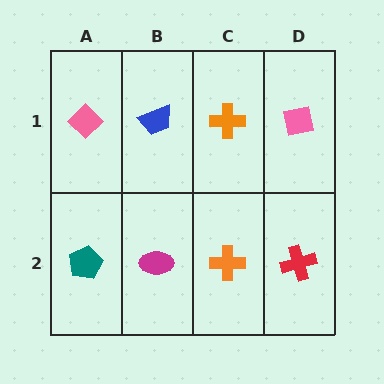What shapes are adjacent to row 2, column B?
A blue trapezoid (row 1, column B), a teal pentagon (row 2, column A), an orange cross (row 2, column C).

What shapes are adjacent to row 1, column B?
A magenta ellipse (row 2, column B), a pink diamond (row 1, column A), an orange cross (row 1, column C).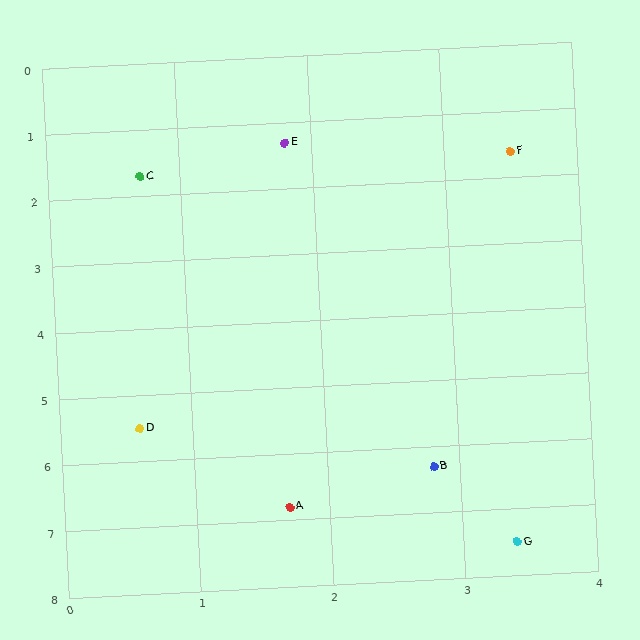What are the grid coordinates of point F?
Point F is at approximately (3.5, 1.6).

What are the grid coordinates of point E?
Point E is at approximately (1.8, 1.3).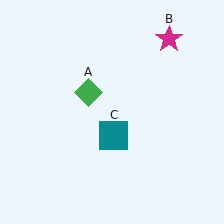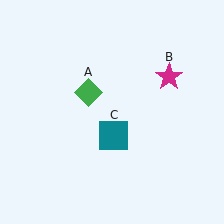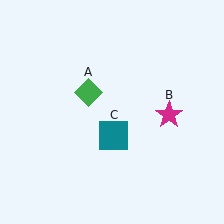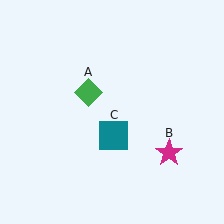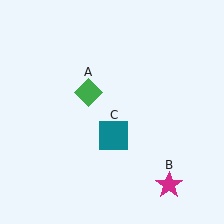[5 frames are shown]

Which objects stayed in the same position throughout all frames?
Green diamond (object A) and teal square (object C) remained stationary.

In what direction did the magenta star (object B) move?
The magenta star (object B) moved down.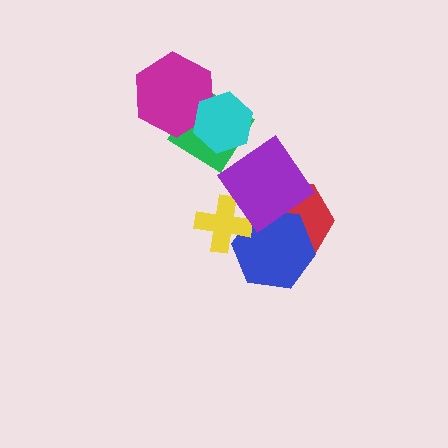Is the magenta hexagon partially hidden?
Yes, it is partially covered by another shape.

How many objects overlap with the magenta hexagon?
2 objects overlap with the magenta hexagon.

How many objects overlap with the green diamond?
3 objects overlap with the green diamond.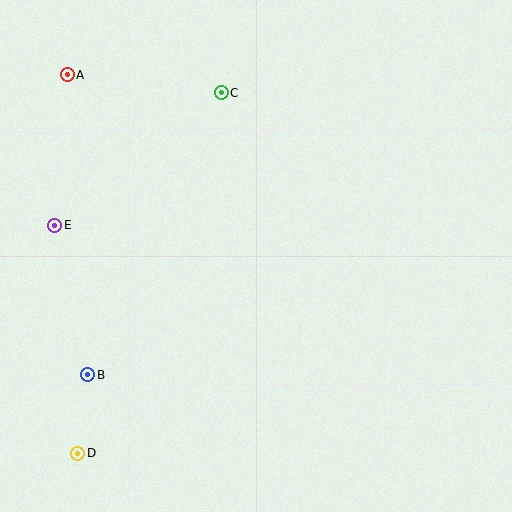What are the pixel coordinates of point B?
Point B is at (88, 375).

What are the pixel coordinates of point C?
Point C is at (221, 93).